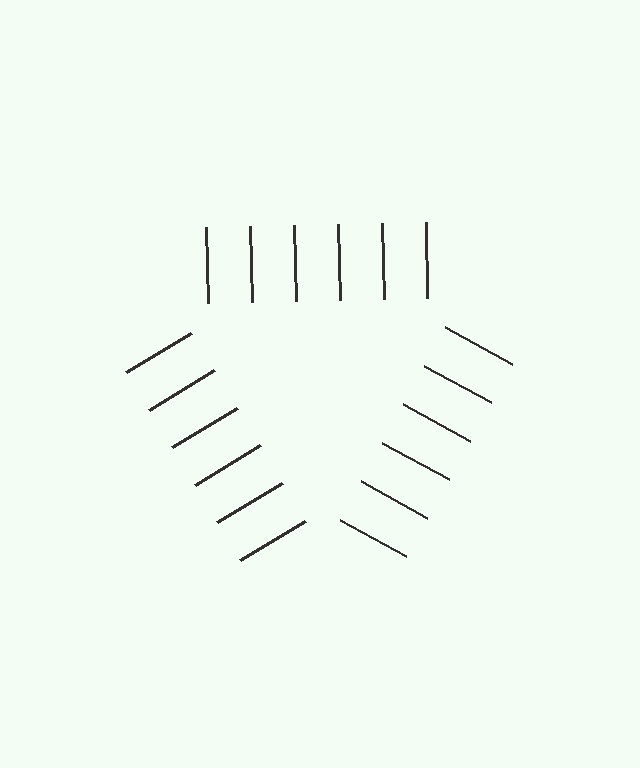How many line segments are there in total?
18 — 6 along each of the 3 edges.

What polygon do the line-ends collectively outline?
An illusory triangle — the line segments terminate on its edges but no continuous stroke is drawn.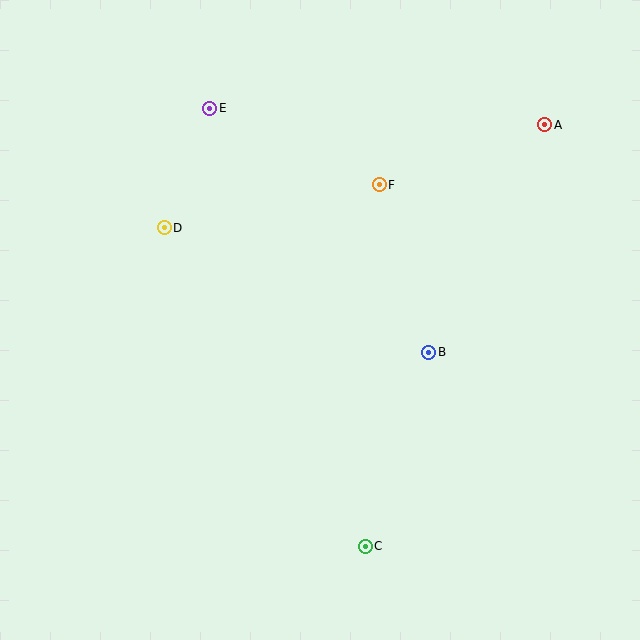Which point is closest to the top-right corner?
Point A is closest to the top-right corner.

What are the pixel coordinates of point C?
Point C is at (365, 546).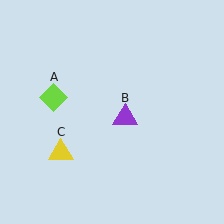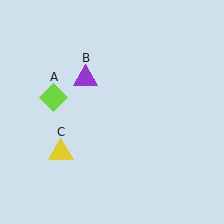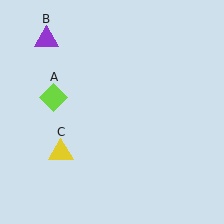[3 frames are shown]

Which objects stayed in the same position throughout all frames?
Lime diamond (object A) and yellow triangle (object C) remained stationary.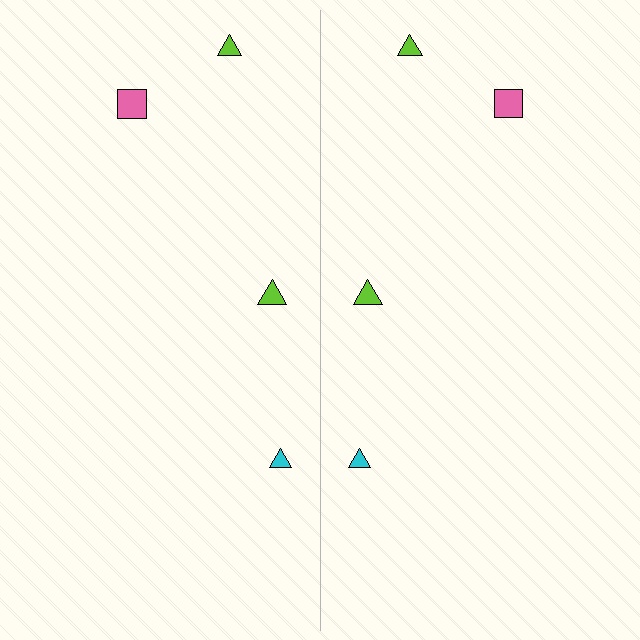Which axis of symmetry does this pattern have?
The pattern has a vertical axis of symmetry running through the center of the image.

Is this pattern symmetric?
Yes, this pattern has bilateral (reflection) symmetry.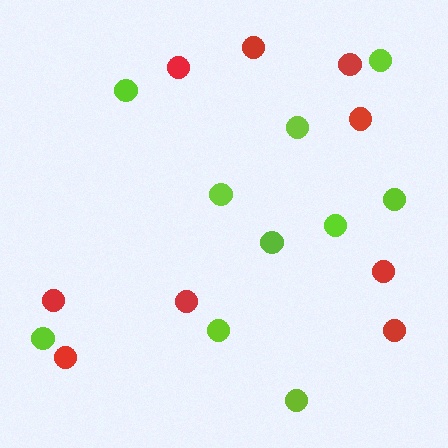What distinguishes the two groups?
There are 2 groups: one group of lime circles (10) and one group of red circles (9).